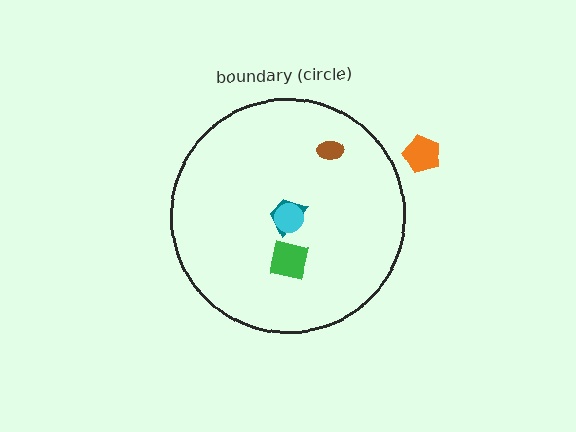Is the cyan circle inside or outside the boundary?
Inside.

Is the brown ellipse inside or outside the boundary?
Inside.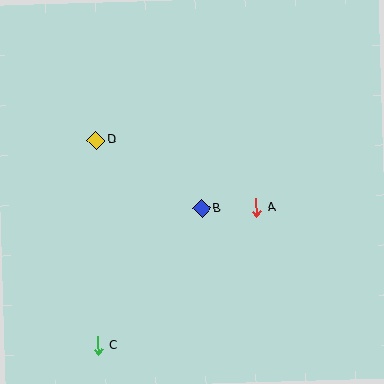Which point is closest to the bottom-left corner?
Point C is closest to the bottom-left corner.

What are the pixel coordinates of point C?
Point C is at (98, 346).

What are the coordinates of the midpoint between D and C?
The midpoint between D and C is at (97, 243).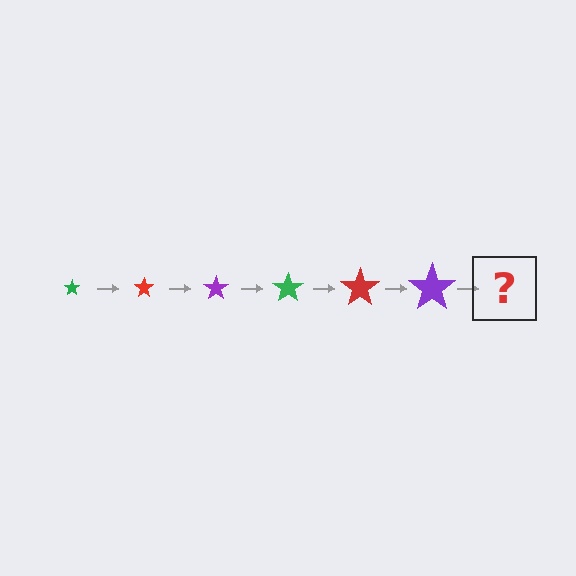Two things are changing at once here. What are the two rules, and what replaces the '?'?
The two rules are that the star grows larger each step and the color cycles through green, red, and purple. The '?' should be a green star, larger than the previous one.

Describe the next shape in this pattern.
It should be a green star, larger than the previous one.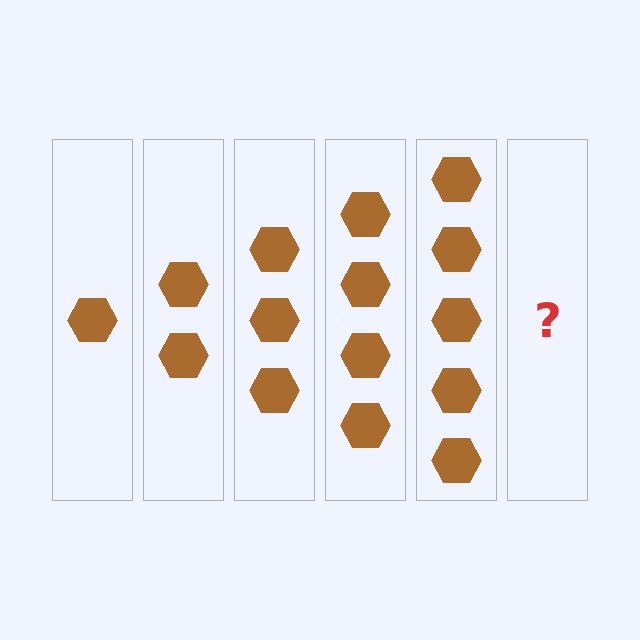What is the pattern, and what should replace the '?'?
The pattern is that each step adds one more hexagon. The '?' should be 6 hexagons.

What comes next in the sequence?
The next element should be 6 hexagons.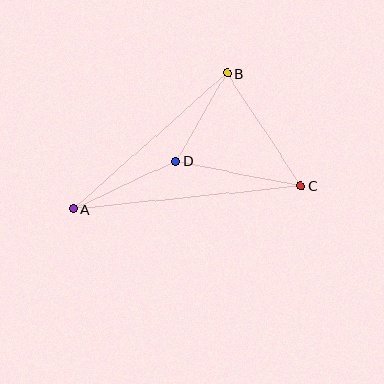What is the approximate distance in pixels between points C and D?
The distance between C and D is approximately 127 pixels.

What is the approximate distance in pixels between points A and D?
The distance between A and D is approximately 114 pixels.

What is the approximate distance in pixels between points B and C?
The distance between B and C is approximately 135 pixels.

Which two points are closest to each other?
Points B and D are closest to each other.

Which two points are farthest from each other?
Points A and C are farthest from each other.